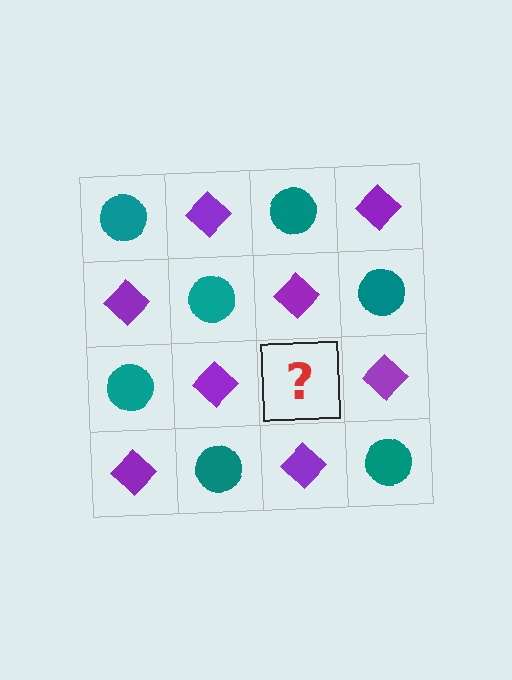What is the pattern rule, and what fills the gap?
The rule is that it alternates teal circle and purple diamond in a checkerboard pattern. The gap should be filled with a teal circle.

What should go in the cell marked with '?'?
The missing cell should contain a teal circle.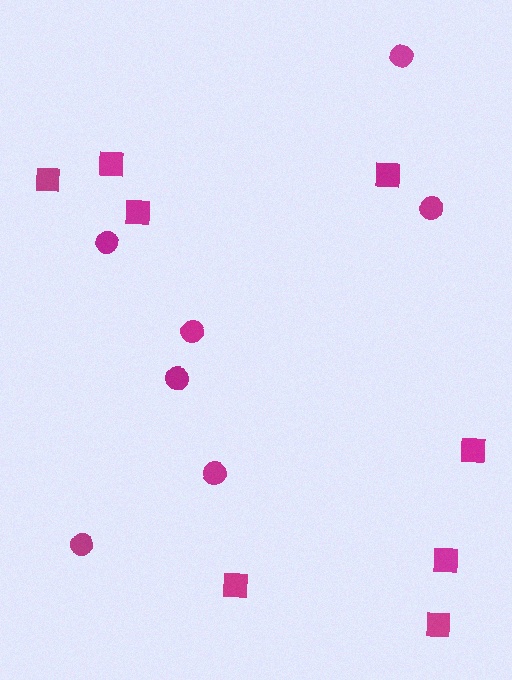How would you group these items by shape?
There are 2 groups: one group of squares (8) and one group of circles (7).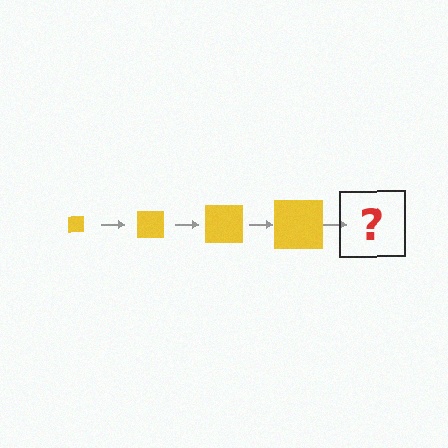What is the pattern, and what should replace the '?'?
The pattern is that the square gets progressively larger each step. The '?' should be a yellow square, larger than the previous one.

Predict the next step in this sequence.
The next step is a yellow square, larger than the previous one.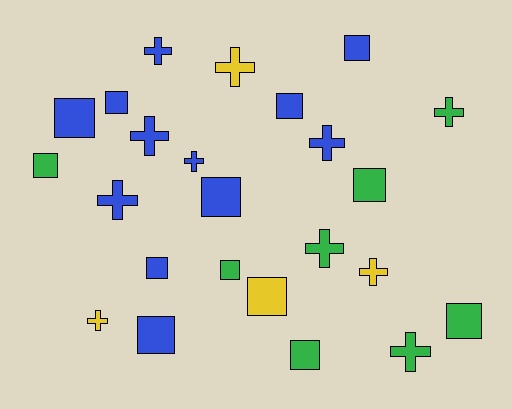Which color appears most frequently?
Blue, with 12 objects.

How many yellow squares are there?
There is 1 yellow square.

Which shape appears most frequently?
Square, with 13 objects.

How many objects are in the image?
There are 24 objects.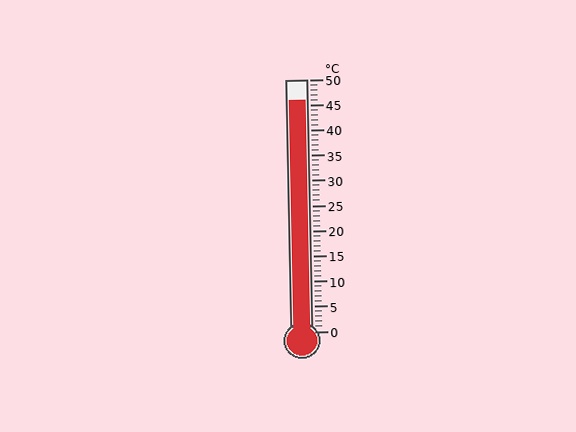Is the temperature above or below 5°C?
The temperature is above 5°C.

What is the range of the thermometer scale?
The thermometer scale ranges from 0°C to 50°C.